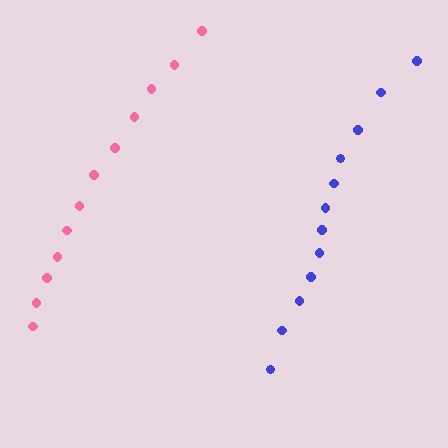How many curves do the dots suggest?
There are 2 distinct paths.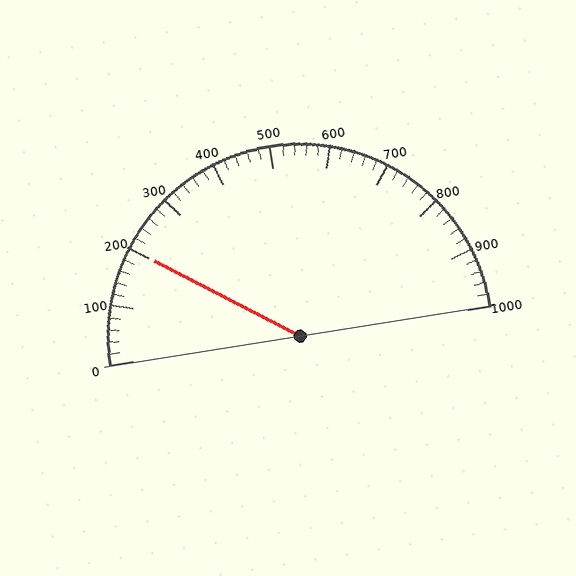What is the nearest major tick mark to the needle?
The nearest major tick mark is 200.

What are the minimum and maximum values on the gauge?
The gauge ranges from 0 to 1000.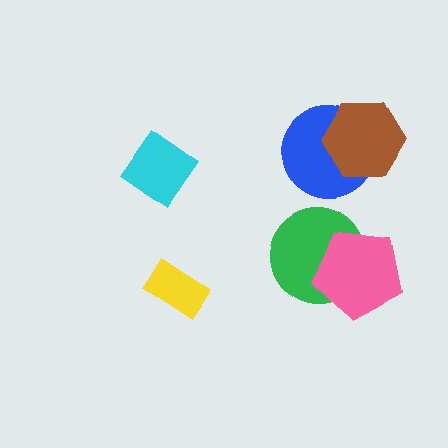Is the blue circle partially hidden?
Yes, it is partially covered by another shape.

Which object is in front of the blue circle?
The brown hexagon is in front of the blue circle.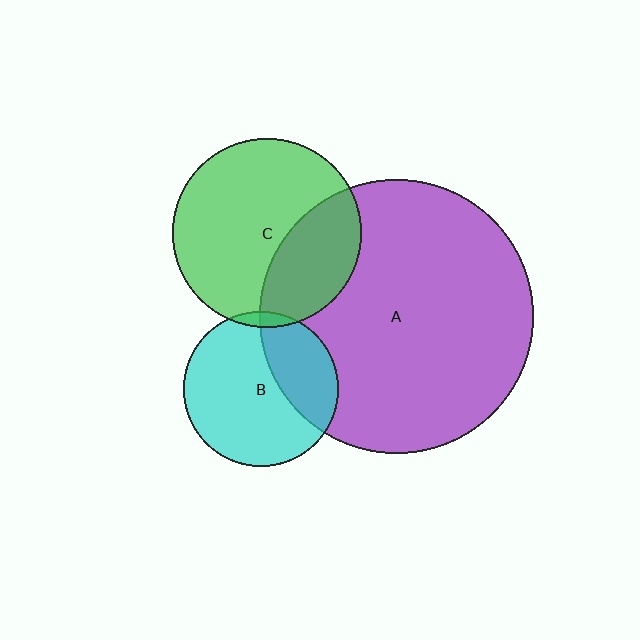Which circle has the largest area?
Circle A (purple).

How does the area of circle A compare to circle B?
Approximately 3.1 times.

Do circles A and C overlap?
Yes.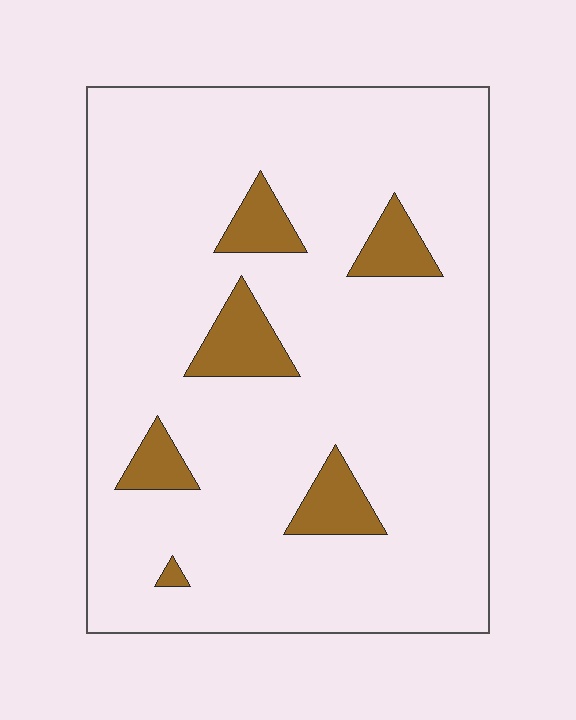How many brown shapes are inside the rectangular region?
6.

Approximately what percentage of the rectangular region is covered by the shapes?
Approximately 10%.